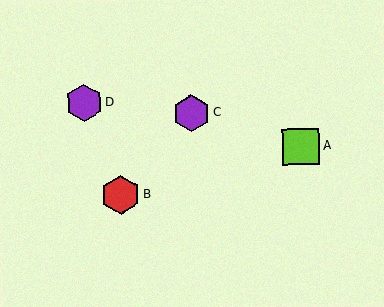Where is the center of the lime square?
The center of the lime square is at (301, 147).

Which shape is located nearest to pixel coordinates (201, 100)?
The purple hexagon (labeled C) at (192, 113) is nearest to that location.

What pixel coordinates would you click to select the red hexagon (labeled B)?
Click at (120, 195) to select the red hexagon B.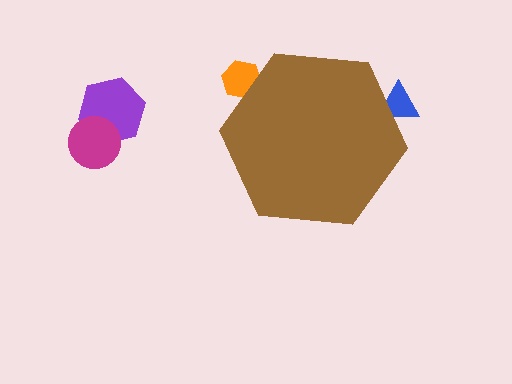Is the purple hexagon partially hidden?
No, the purple hexagon is fully visible.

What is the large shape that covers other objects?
A brown hexagon.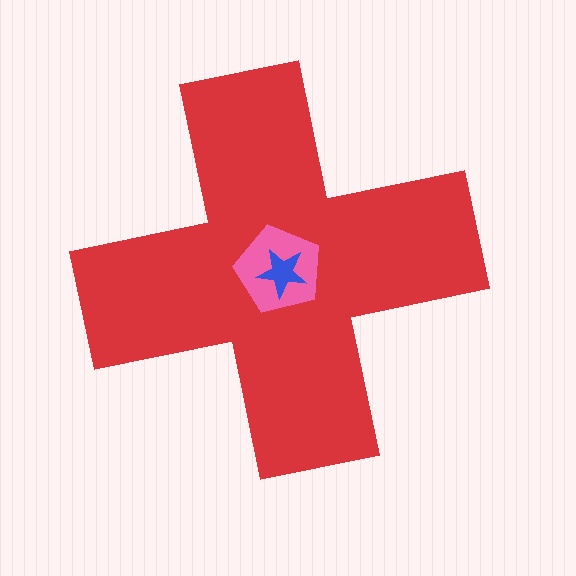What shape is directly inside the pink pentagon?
The blue star.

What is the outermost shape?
The red cross.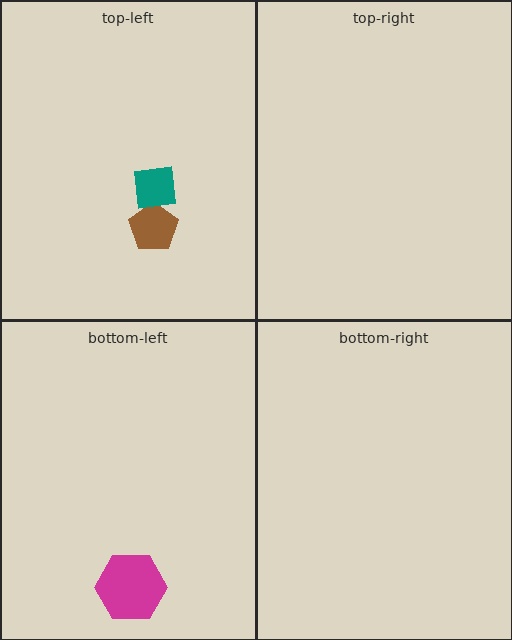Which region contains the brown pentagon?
The top-left region.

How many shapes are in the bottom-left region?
1.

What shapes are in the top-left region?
The brown pentagon, the teal square.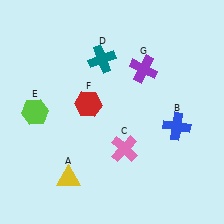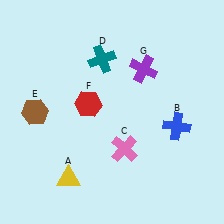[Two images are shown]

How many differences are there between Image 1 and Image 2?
There is 1 difference between the two images.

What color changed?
The hexagon (E) changed from lime in Image 1 to brown in Image 2.